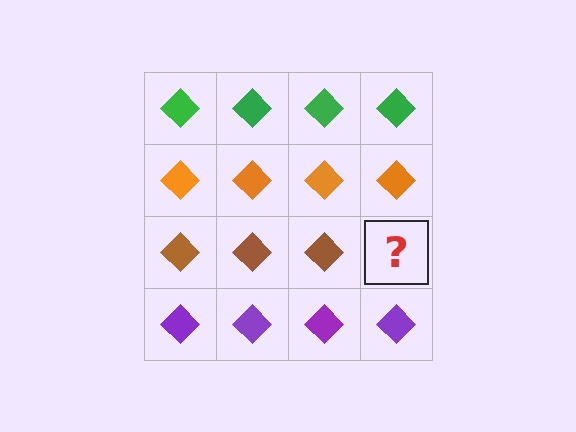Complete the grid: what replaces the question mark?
The question mark should be replaced with a brown diamond.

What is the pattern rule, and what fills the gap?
The rule is that each row has a consistent color. The gap should be filled with a brown diamond.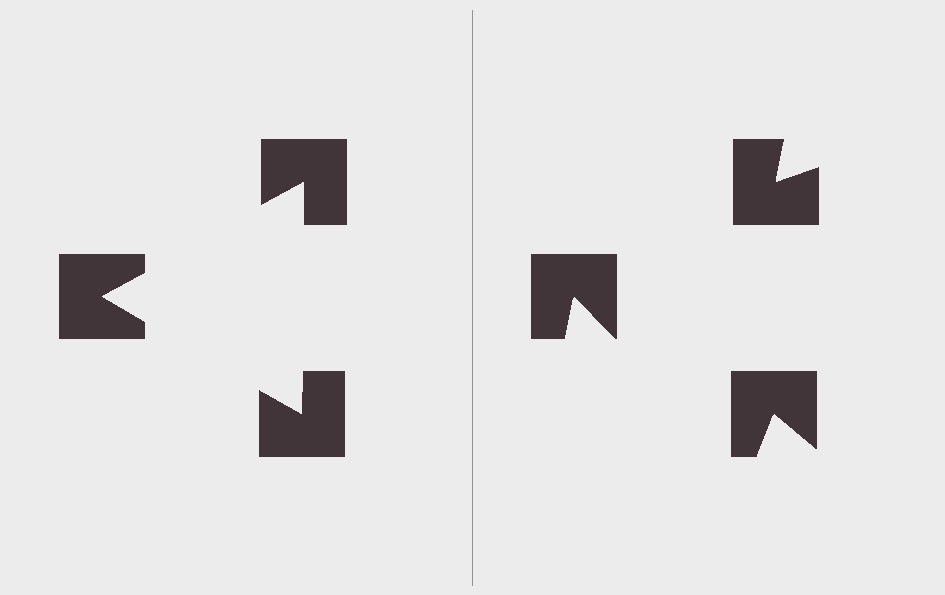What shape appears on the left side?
An illusory triangle.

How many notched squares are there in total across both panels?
6 — 3 on each side.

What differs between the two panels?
The notched squares are positioned identically on both sides; only the wedge orientations differ. On the left they align to a triangle; on the right they are misaligned.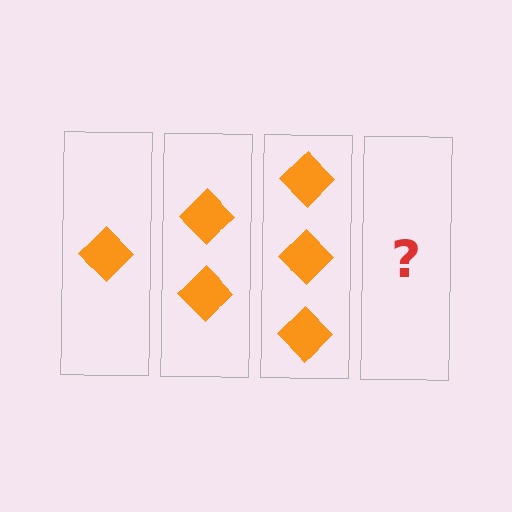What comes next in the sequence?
The next element should be 4 diamonds.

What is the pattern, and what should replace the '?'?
The pattern is that each step adds one more diamond. The '?' should be 4 diamonds.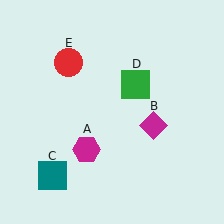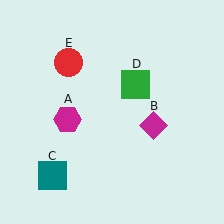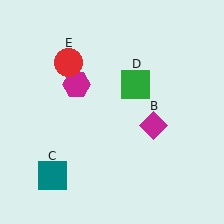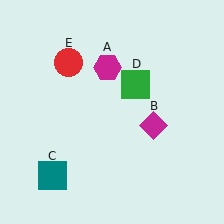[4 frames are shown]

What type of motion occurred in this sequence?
The magenta hexagon (object A) rotated clockwise around the center of the scene.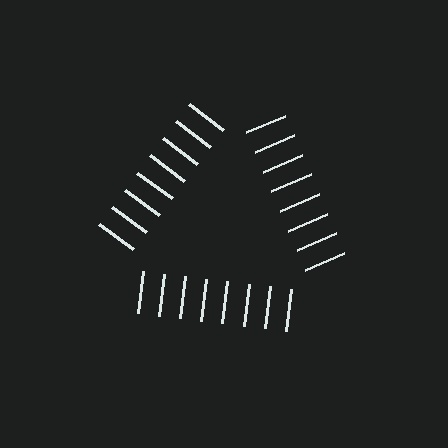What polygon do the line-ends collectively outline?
An illusory triangle — the line segments terminate on its edges but no continuous stroke is drawn.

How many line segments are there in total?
24 — 8 along each of the 3 edges.